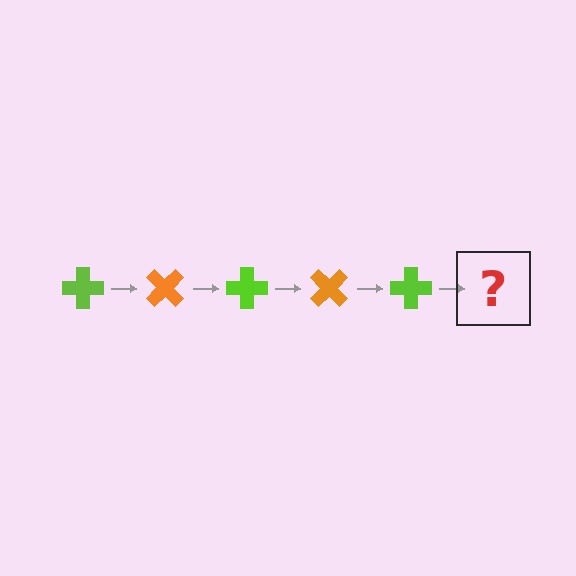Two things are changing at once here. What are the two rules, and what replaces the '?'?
The two rules are that it rotates 45 degrees each step and the color cycles through lime and orange. The '?' should be an orange cross, rotated 225 degrees from the start.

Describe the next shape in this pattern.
It should be an orange cross, rotated 225 degrees from the start.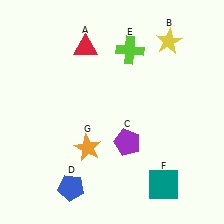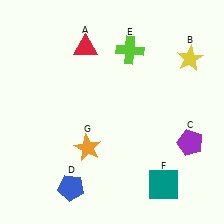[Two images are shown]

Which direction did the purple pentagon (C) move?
The purple pentagon (C) moved right.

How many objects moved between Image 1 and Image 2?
2 objects moved between the two images.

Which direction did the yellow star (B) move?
The yellow star (B) moved right.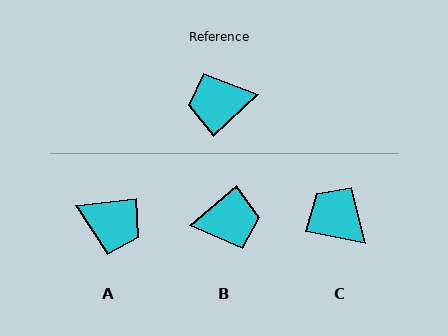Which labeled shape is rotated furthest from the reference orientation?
B, about 178 degrees away.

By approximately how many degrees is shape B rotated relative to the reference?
Approximately 178 degrees counter-clockwise.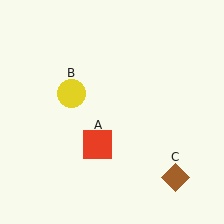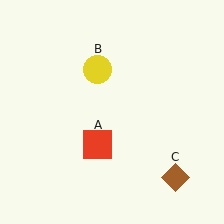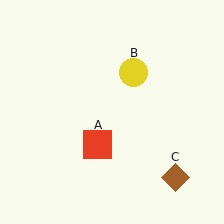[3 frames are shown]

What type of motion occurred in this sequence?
The yellow circle (object B) rotated clockwise around the center of the scene.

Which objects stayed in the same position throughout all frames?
Red square (object A) and brown diamond (object C) remained stationary.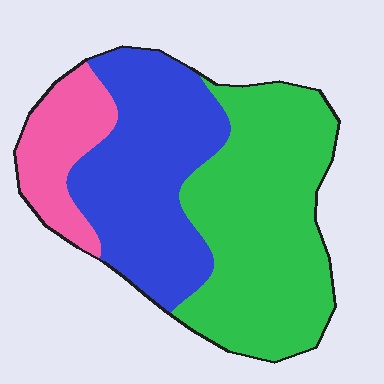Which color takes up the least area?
Pink, at roughly 15%.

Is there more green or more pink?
Green.